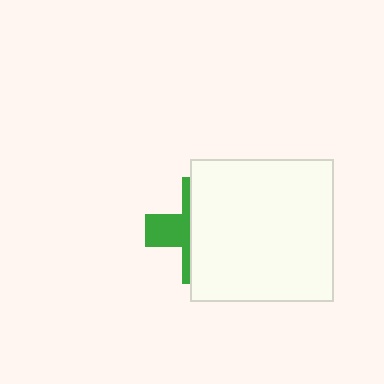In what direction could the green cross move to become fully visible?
The green cross could move left. That would shift it out from behind the white square entirely.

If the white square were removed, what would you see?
You would see the complete green cross.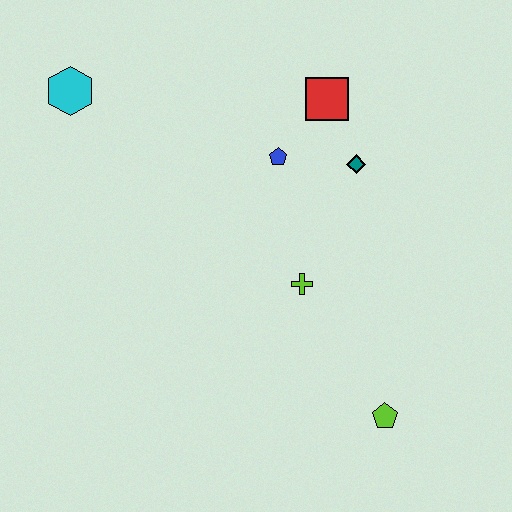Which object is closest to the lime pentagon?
The lime cross is closest to the lime pentagon.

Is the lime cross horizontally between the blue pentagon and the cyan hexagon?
No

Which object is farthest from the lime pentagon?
The cyan hexagon is farthest from the lime pentagon.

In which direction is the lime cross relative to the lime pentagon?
The lime cross is above the lime pentagon.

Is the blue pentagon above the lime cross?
Yes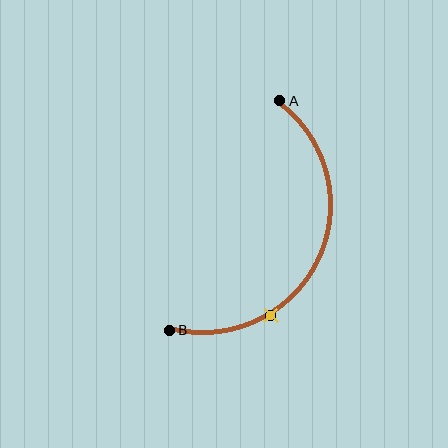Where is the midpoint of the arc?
The arc midpoint is the point on the curve farthest from the straight line joining A and B. It sits to the right of that line.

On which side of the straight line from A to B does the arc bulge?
The arc bulges to the right of the straight line connecting A and B.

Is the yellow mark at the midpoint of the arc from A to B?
No. The yellow mark lies on the arc but is closer to endpoint B. The arc midpoint would be at the point on the curve equidistant along the arc from both A and B.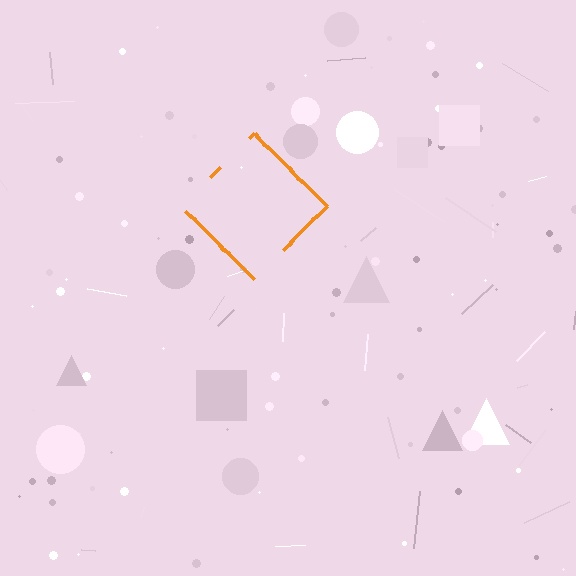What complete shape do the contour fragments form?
The contour fragments form a diamond.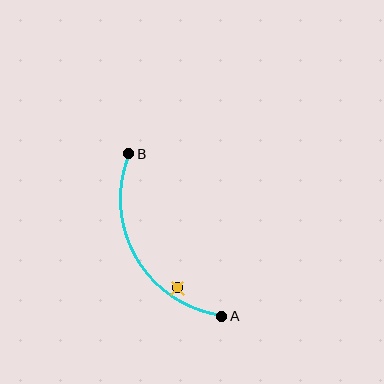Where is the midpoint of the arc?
The arc midpoint is the point on the curve farthest from the straight line joining A and B. It sits to the left of that line.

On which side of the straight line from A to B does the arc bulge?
The arc bulges to the left of the straight line connecting A and B.